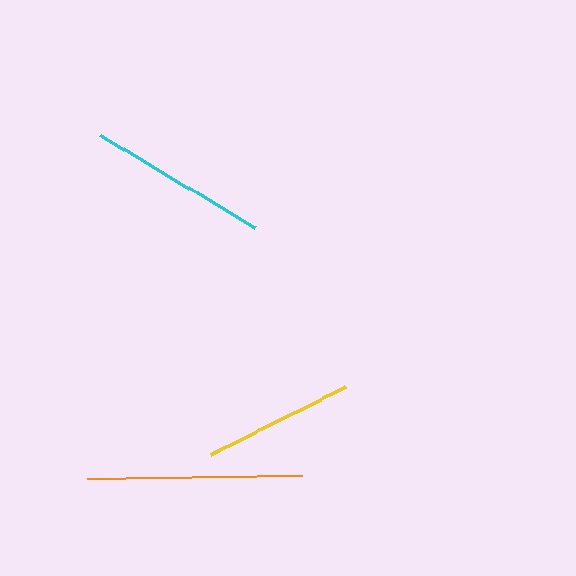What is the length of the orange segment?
The orange segment is approximately 215 pixels long.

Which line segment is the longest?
The orange line is the longest at approximately 215 pixels.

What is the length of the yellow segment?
The yellow segment is approximately 151 pixels long.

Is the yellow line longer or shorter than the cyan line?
The cyan line is longer than the yellow line.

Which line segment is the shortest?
The yellow line is the shortest at approximately 151 pixels.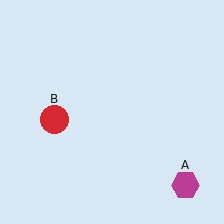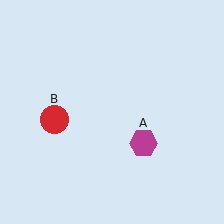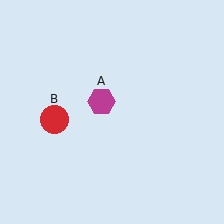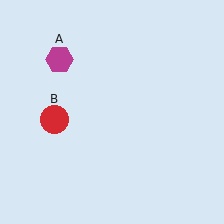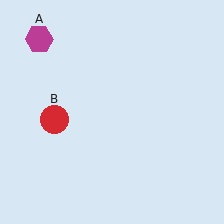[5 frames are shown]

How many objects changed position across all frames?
1 object changed position: magenta hexagon (object A).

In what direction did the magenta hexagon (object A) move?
The magenta hexagon (object A) moved up and to the left.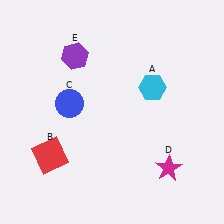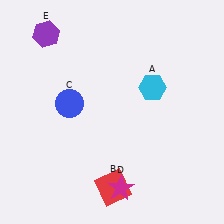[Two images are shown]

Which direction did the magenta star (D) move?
The magenta star (D) moved left.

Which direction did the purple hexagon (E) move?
The purple hexagon (E) moved left.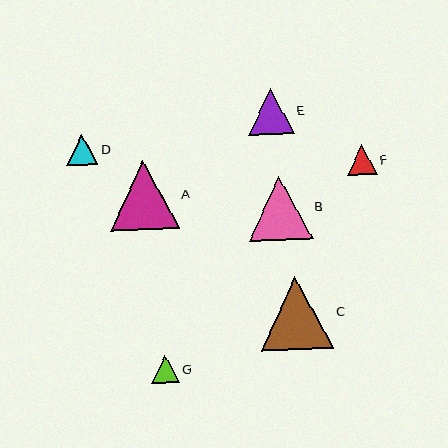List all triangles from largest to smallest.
From largest to smallest: C, A, B, E, D, F, G.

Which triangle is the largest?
Triangle C is the largest with a size of approximately 73 pixels.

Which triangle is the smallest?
Triangle G is the smallest with a size of approximately 28 pixels.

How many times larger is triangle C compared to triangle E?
Triangle C is approximately 1.6 times the size of triangle E.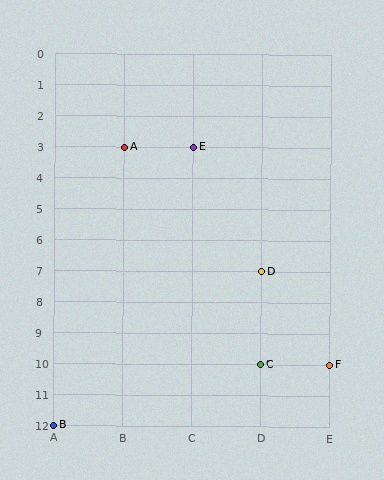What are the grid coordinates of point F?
Point F is at grid coordinates (E, 10).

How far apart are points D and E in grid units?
Points D and E are 1 column and 4 rows apart (about 4.1 grid units diagonally).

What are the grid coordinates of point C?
Point C is at grid coordinates (D, 10).